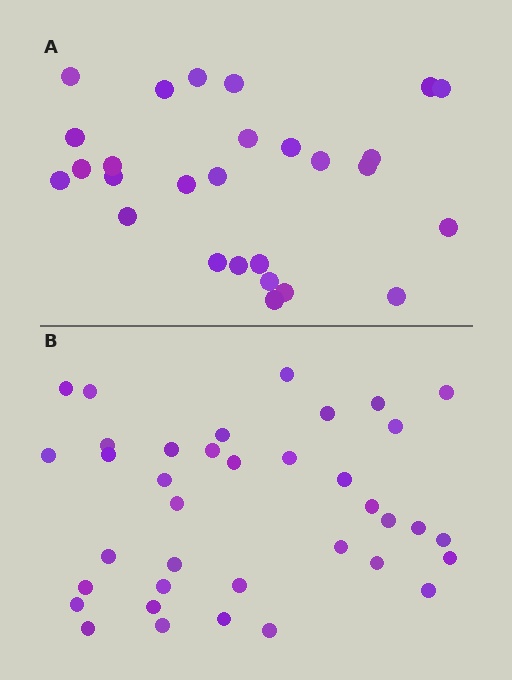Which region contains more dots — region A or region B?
Region B (the bottom region) has more dots.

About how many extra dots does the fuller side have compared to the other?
Region B has roughly 10 or so more dots than region A.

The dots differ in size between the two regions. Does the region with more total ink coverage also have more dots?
No. Region A has more total ink coverage because its dots are larger, but region B actually contains more individual dots. Total area can be misleading — the number of items is what matters here.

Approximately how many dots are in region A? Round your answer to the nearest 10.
About 30 dots. (The exact count is 27, which rounds to 30.)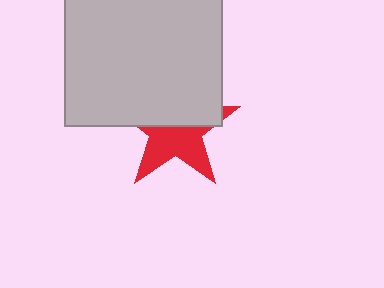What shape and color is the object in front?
The object in front is a light gray square.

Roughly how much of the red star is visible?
About half of it is visible (roughly 49%).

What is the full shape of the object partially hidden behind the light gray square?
The partially hidden object is a red star.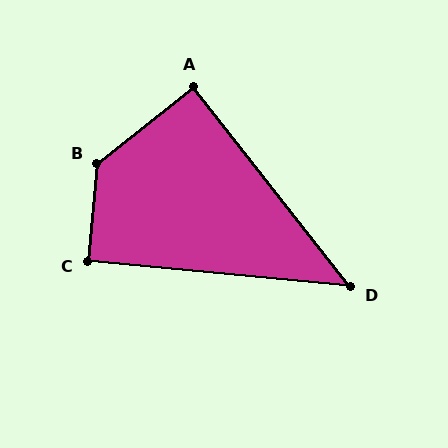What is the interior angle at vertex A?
Approximately 90 degrees (approximately right).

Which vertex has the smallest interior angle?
D, at approximately 46 degrees.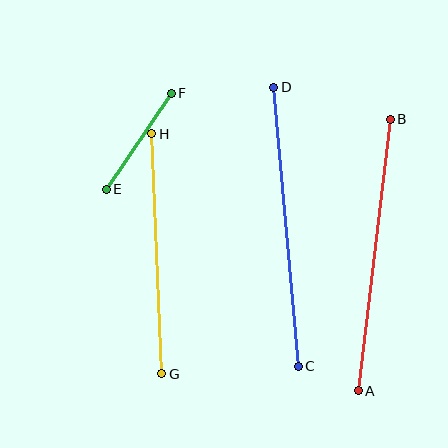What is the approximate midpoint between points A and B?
The midpoint is at approximately (374, 255) pixels.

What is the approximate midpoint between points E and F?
The midpoint is at approximately (139, 141) pixels.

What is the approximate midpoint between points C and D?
The midpoint is at approximately (286, 227) pixels.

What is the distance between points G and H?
The distance is approximately 240 pixels.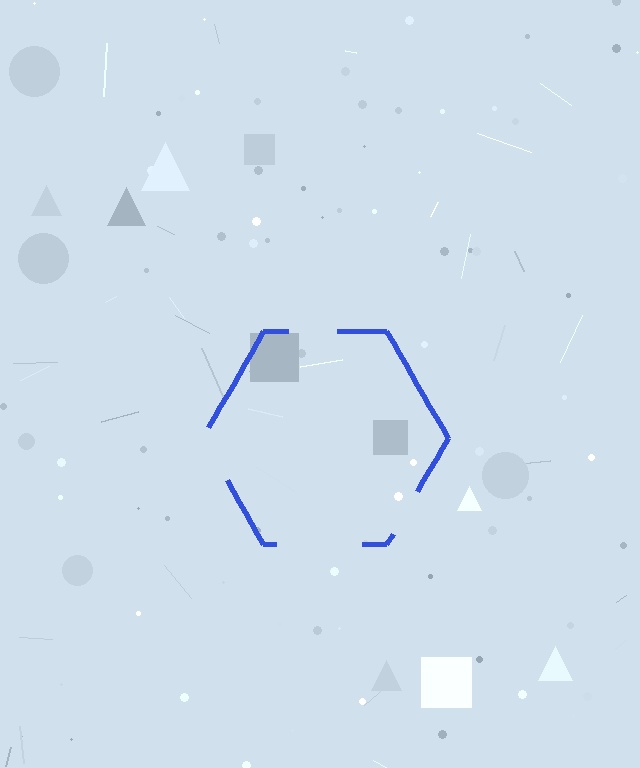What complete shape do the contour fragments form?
The contour fragments form a hexagon.